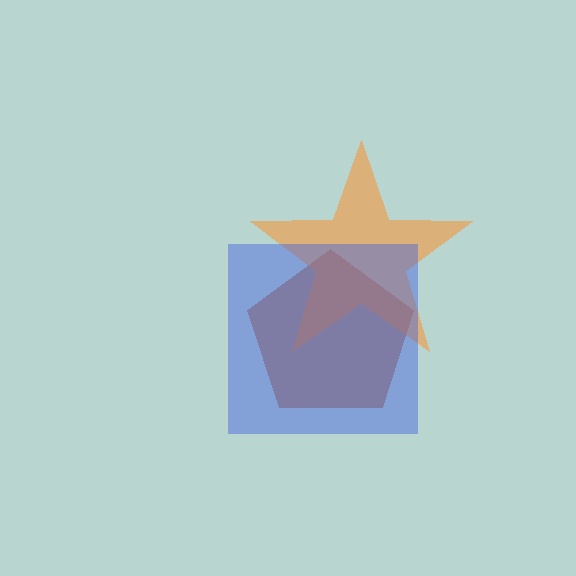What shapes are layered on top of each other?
The layered shapes are: a brown pentagon, an orange star, a blue square.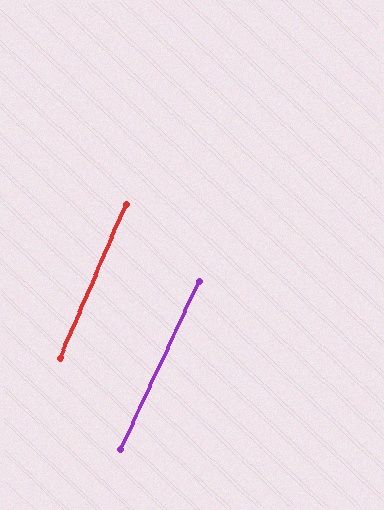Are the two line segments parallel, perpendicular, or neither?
Parallel — their directions differ by only 1.5°.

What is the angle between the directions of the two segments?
Approximately 2 degrees.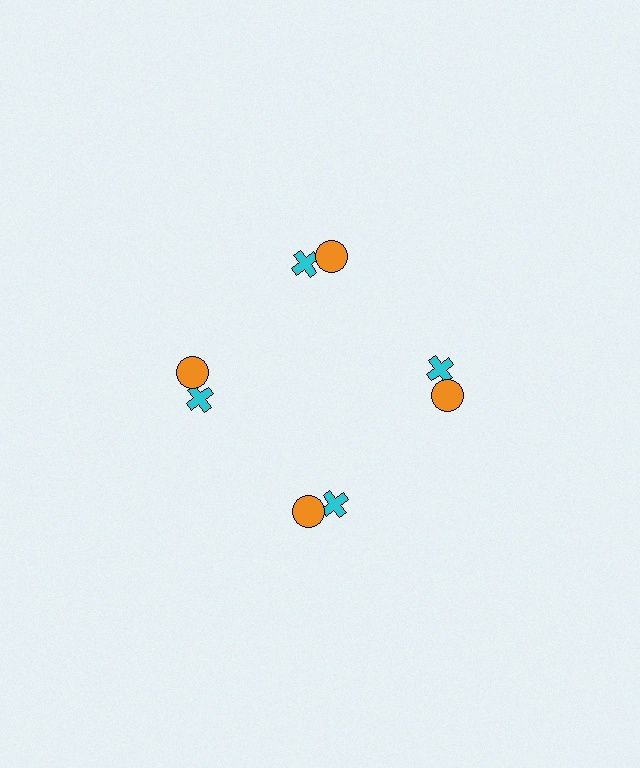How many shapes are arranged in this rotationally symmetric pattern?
There are 8 shapes, arranged in 4 groups of 2.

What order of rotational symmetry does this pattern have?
This pattern has 4-fold rotational symmetry.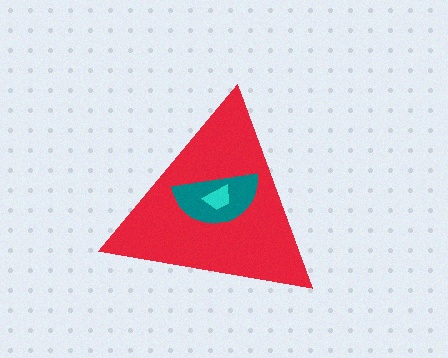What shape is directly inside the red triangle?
The teal semicircle.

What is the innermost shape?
The cyan trapezoid.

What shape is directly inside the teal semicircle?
The cyan trapezoid.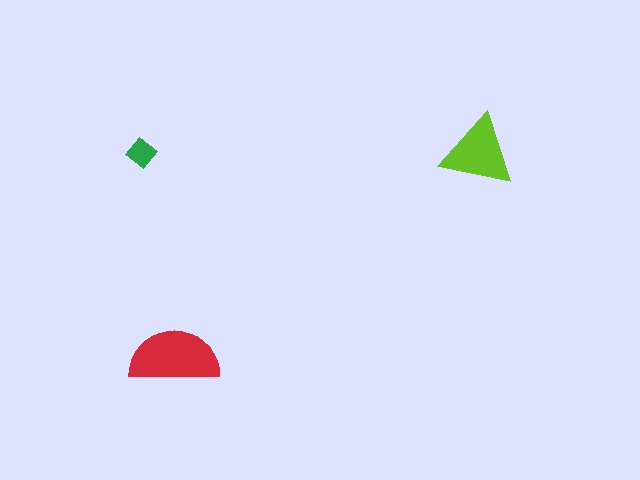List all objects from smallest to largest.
The green diamond, the lime triangle, the red semicircle.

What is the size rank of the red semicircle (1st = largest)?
1st.